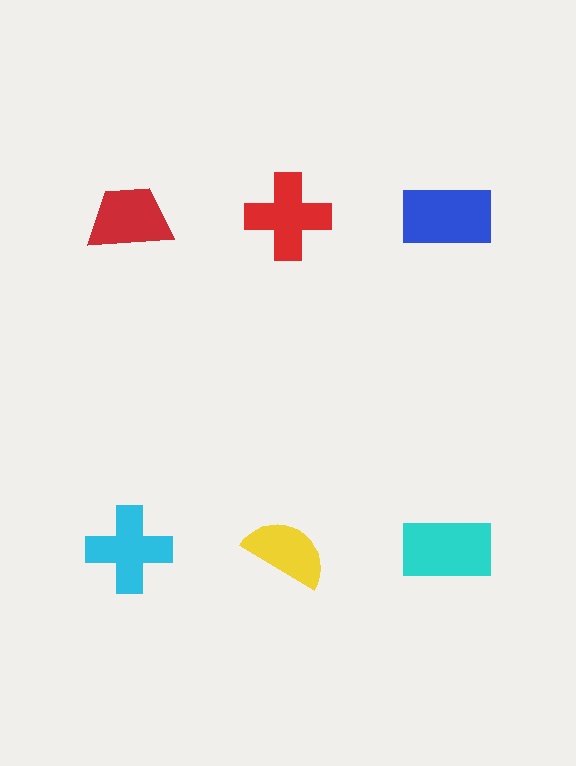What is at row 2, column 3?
A cyan rectangle.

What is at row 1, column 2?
A red cross.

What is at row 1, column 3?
A blue rectangle.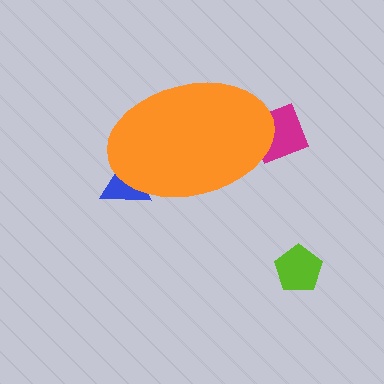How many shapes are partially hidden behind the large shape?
2 shapes are partially hidden.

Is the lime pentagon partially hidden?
No, the lime pentagon is fully visible.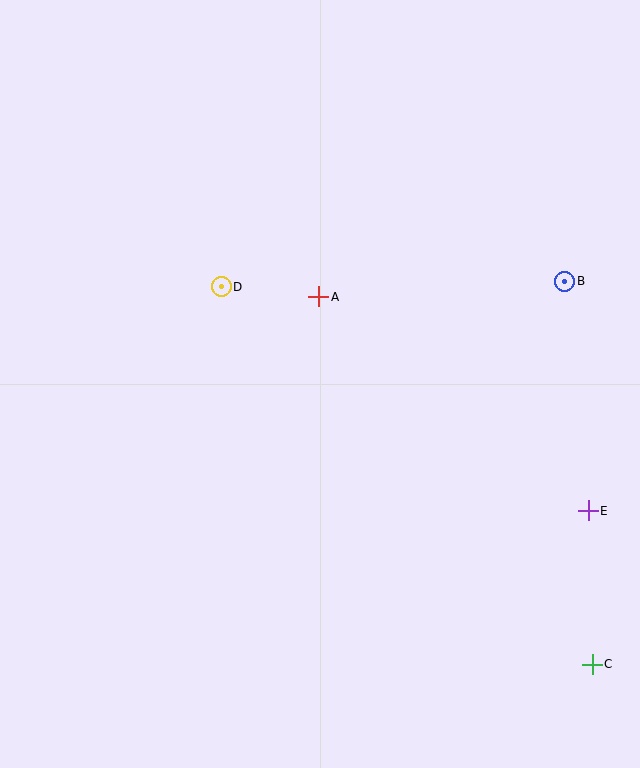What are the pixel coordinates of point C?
Point C is at (592, 664).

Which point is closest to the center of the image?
Point A at (318, 297) is closest to the center.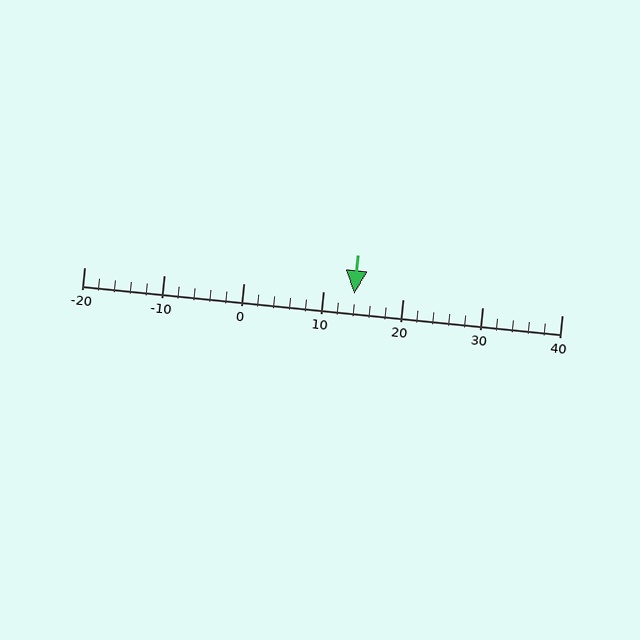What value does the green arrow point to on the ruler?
The green arrow points to approximately 14.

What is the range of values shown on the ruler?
The ruler shows values from -20 to 40.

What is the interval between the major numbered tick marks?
The major tick marks are spaced 10 units apart.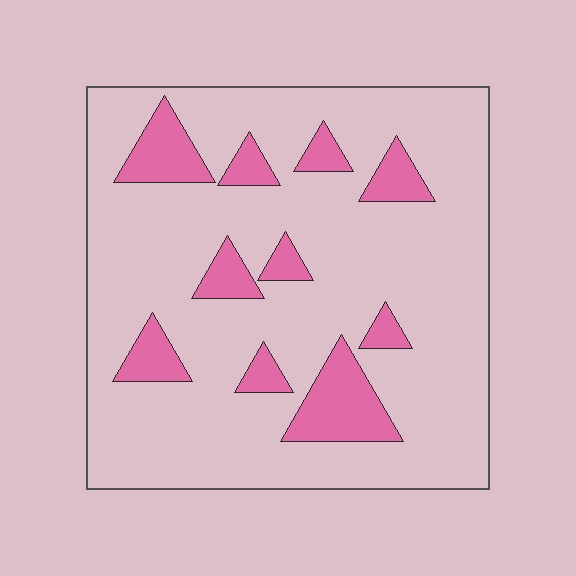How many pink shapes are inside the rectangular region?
10.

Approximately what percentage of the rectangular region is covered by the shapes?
Approximately 15%.